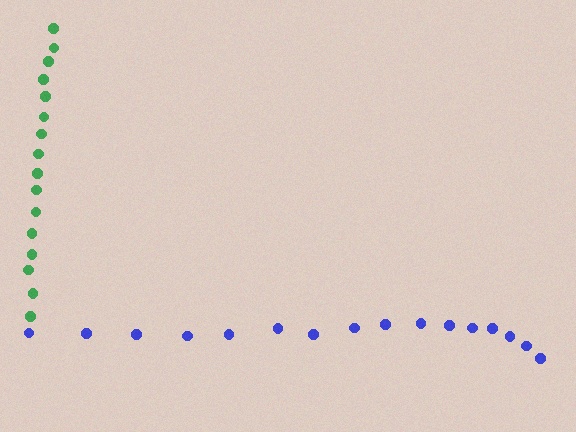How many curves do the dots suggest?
There are 2 distinct paths.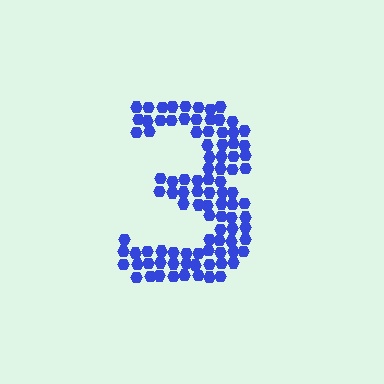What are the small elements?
The small elements are hexagons.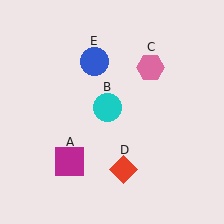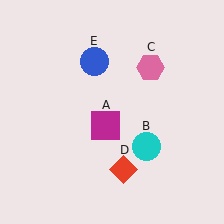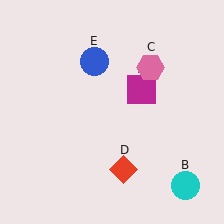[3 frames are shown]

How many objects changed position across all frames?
2 objects changed position: magenta square (object A), cyan circle (object B).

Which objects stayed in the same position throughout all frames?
Pink hexagon (object C) and red diamond (object D) and blue circle (object E) remained stationary.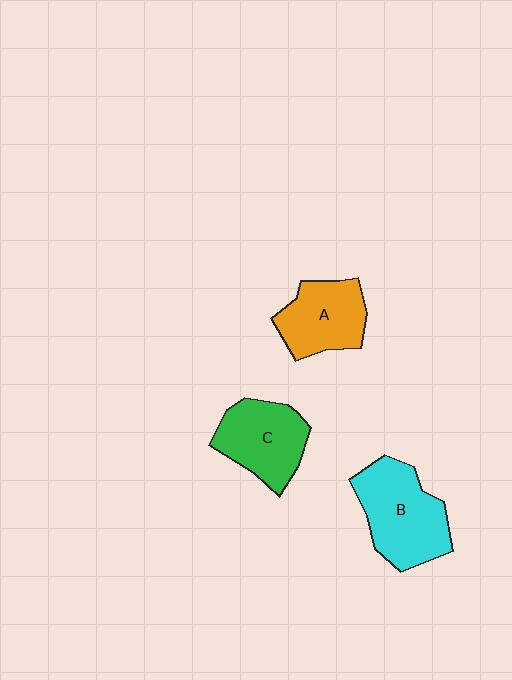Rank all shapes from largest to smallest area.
From largest to smallest: B (cyan), C (green), A (orange).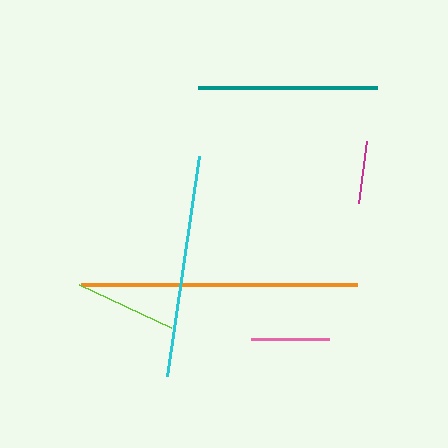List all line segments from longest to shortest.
From longest to shortest: orange, cyan, teal, lime, pink, magenta.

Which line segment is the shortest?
The magenta line is the shortest at approximately 62 pixels.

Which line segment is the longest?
The orange line is the longest at approximately 275 pixels.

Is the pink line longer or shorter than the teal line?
The teal line is longer than the pink line.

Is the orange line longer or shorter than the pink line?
The orange line is longer than the pink line.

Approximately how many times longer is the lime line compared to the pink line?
The lime line is approximately 1.3 times the length of the pink line.